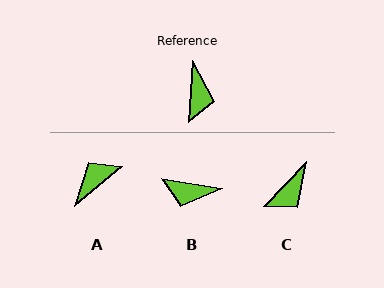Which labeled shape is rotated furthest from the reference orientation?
A, about 133 degrees away.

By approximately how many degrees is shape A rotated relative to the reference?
Approximately 133 degrees counter-clockwise.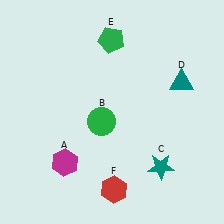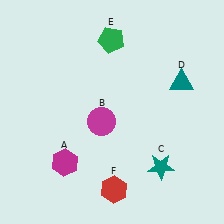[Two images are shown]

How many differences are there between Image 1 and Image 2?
There is 1 difference between the two images.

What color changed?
The circle (B) changed from green in Image 1 to magenta in Image 2.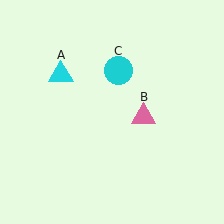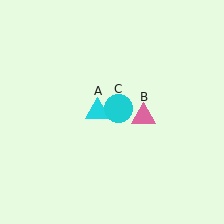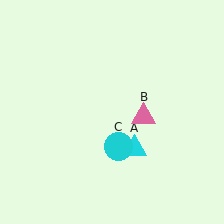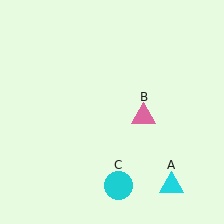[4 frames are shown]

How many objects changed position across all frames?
2 objects changed position: cyan triangle (object A), cyan circle (object C).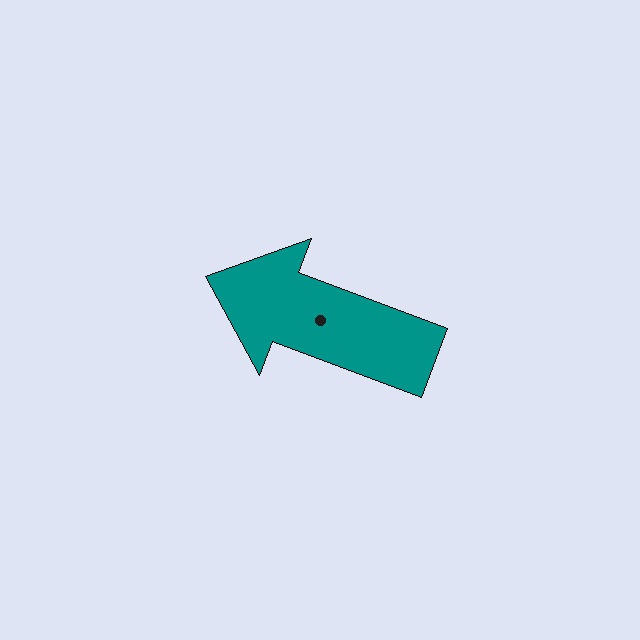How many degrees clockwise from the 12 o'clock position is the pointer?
Approximately 291 degrees.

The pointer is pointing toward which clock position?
Roughly 10 o'clock.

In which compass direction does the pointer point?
West.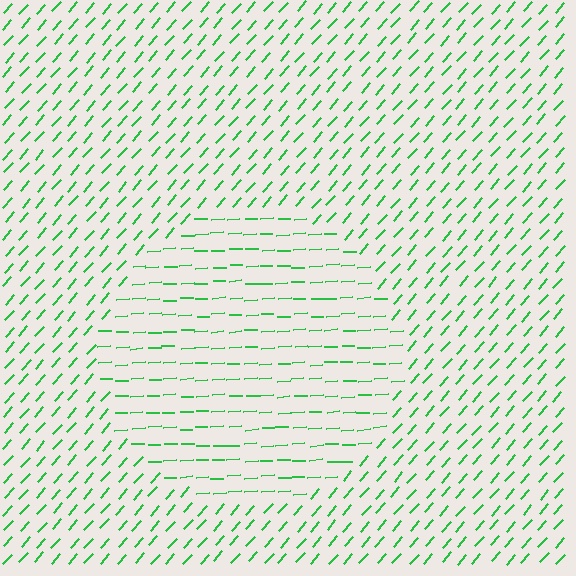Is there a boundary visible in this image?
Yes, there is a texture boundary formed by a change in line orientation.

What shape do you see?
I see a circle.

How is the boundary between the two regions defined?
The boundary is defined purely by a change in line orientation (approximately 45 degrees difference). All lines are the same color and thickness.